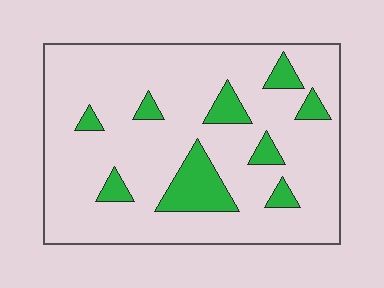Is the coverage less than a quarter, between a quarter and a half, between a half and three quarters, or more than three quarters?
Less than a quarter.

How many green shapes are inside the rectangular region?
9.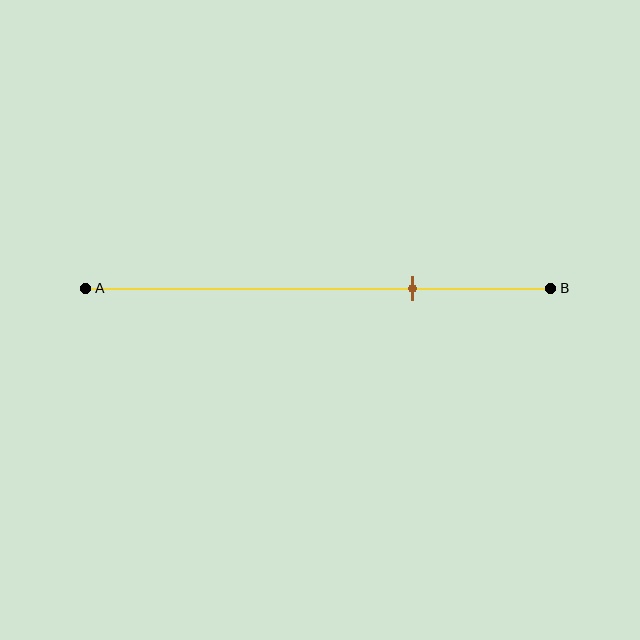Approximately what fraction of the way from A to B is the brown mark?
The brown mark is approximately 70% of the way from A to B.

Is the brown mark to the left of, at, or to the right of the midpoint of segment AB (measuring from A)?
The brown mark is to the right of the midpoint of segment AB.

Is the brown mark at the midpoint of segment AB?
No, the mark is at about 70% from A, not at the 50% midpoint.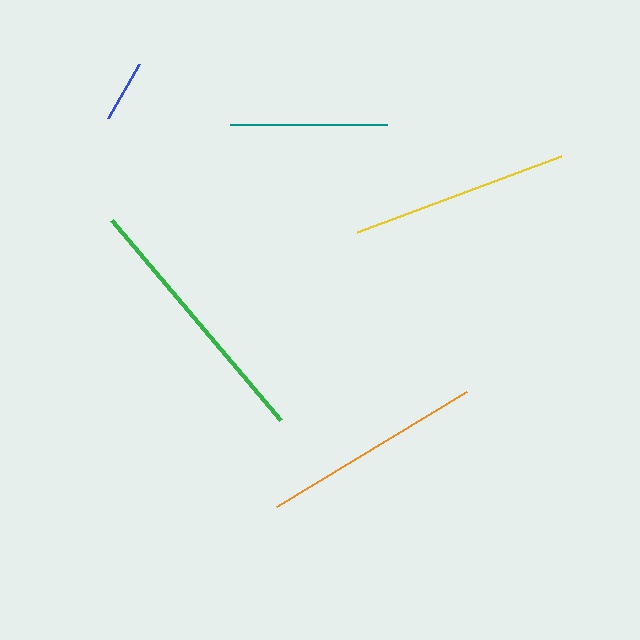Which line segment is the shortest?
The blue line is the shortest at approximately 62 pixels.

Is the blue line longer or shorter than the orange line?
The orange line is longer than the blue line.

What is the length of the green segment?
The green segment is approximately 261 pixels long.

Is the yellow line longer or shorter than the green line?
The green line is longer than the yellow line.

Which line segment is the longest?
The green line is the longest at approximately 261 pixels.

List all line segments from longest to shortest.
From longest to shortest: green, orange, yellow, teal, blue.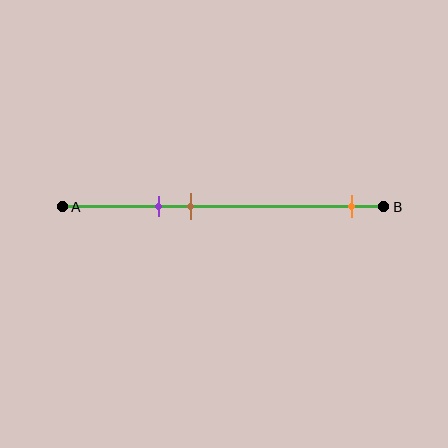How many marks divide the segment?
There are 3 marks dividing the segment.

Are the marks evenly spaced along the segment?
No, the marks are not evenly spaced.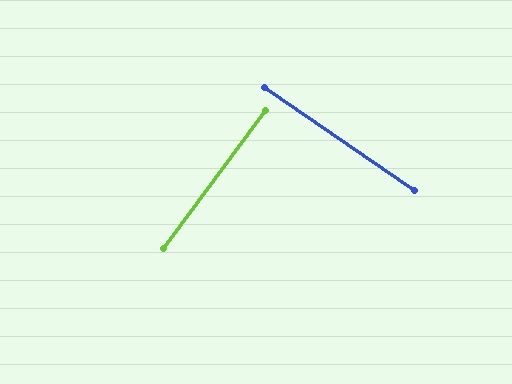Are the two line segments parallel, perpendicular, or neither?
Perpendicular — they meet at approximately 88°.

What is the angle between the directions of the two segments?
Approximately 88 degrees.